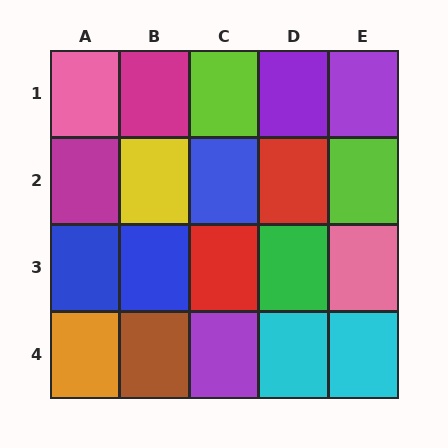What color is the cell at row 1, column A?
Pink.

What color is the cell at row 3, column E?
Pink.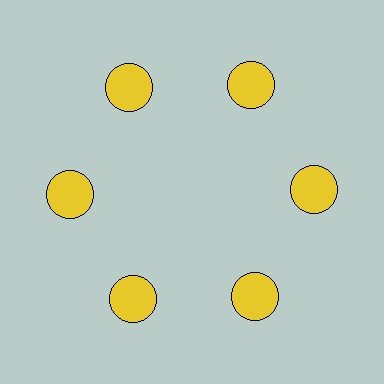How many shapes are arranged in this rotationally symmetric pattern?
There are 6 shapes, arranged in 6 groups of 1.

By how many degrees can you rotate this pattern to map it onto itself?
The pattern maps onto itself every 60 degrees of rotation.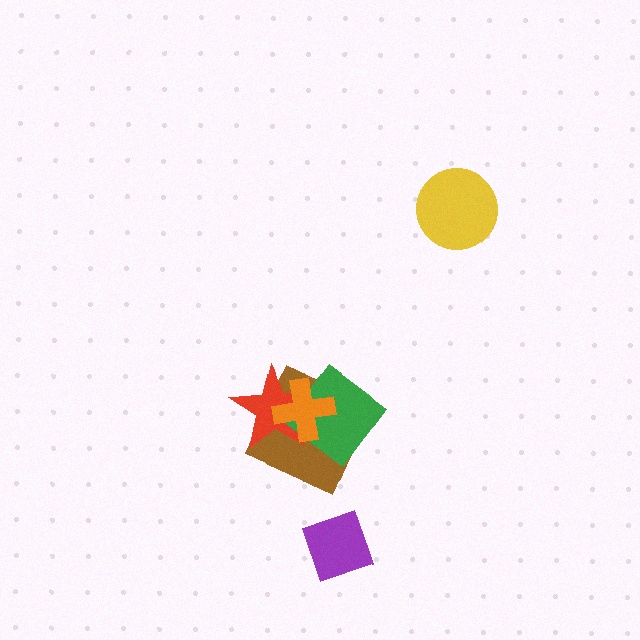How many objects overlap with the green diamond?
3 objects overlap with the green diamond.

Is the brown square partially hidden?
Yes, it is partially covered by another shape.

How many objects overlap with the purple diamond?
0 objects overlap with the purple diamond.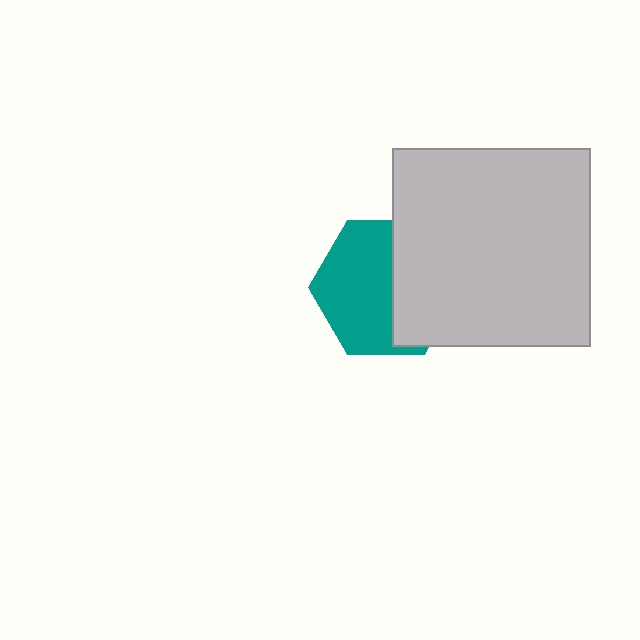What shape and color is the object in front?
The object in front is a light gray square.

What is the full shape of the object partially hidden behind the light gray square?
The partially hidden object is a teal hexagon.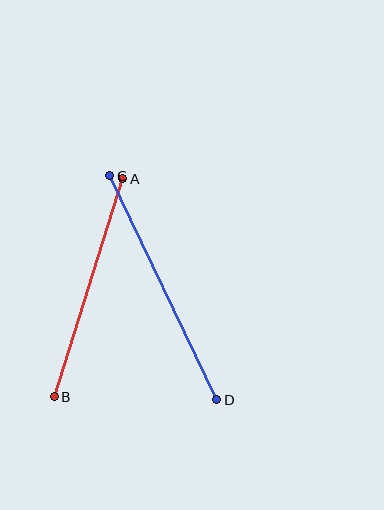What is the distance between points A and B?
The distance is approximately 229 pixels.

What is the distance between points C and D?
The distance is approximately 248 pixels.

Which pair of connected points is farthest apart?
Points C and D are farthest apart.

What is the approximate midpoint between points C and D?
The midpoint is at approximately (163, 288) pixels.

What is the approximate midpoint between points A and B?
The midpoint is at approximately (88, 288) pixels.